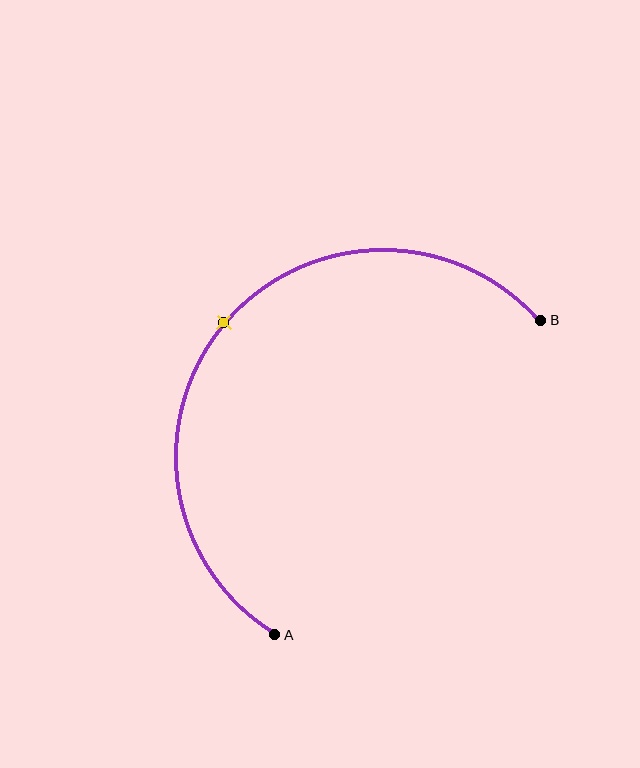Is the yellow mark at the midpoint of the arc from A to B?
Yes. The yellow mark lies on the arc at equal arc-length from both A and B — it is the arc midpoint.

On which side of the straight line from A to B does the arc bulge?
The arc bulges above and to the left of the straight line connecting A and B.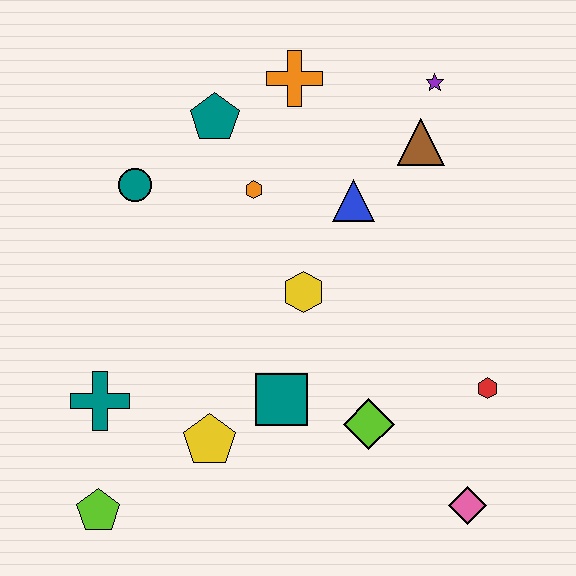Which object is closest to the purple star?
The brown triangle is closest to the purple star.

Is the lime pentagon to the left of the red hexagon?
Yes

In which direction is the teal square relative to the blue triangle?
The teal square is below the blue triangle.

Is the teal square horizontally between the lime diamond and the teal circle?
Yes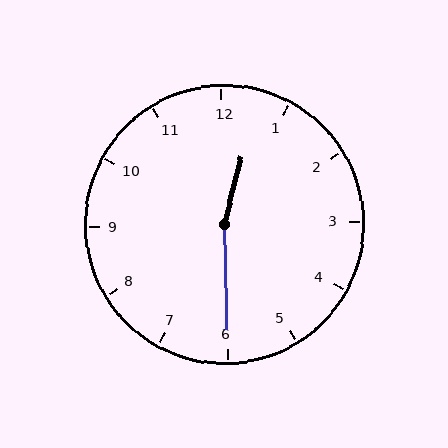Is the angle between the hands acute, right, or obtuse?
It is obtuse.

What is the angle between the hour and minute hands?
Approximately 165 degrees.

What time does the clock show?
12:30.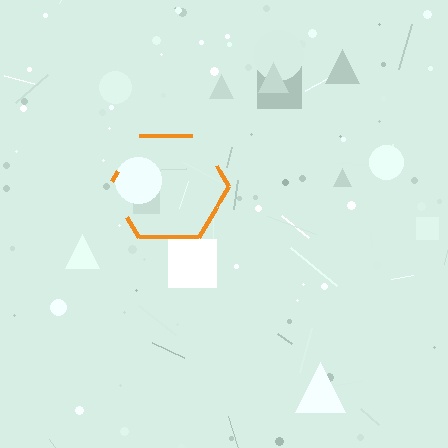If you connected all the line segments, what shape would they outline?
They would outline a hexagon.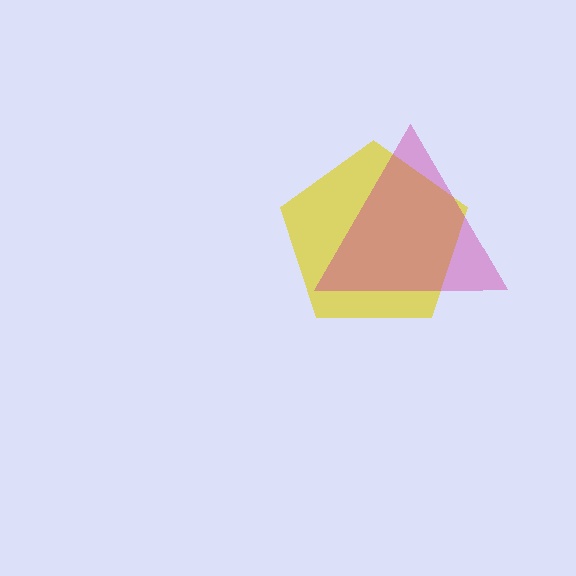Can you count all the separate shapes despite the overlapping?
Yes, there are 2 separate shapes.